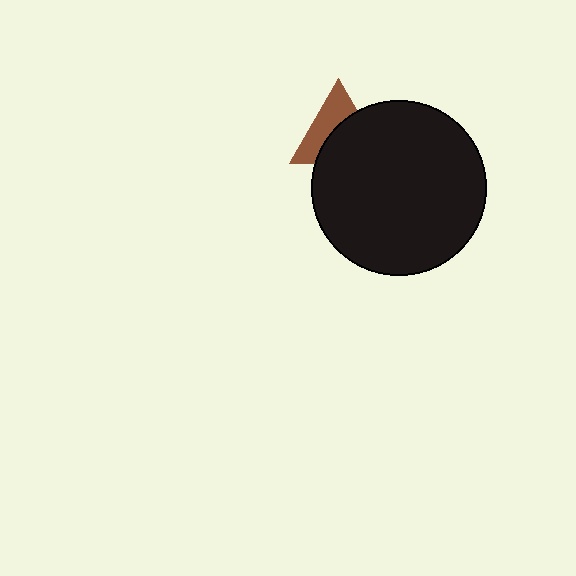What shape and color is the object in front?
The object in front is a black circle.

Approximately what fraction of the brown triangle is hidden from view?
Roughly 53% of the brown triangle is hidden behind the black circle.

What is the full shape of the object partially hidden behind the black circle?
The partially hidden object is a brown triangle.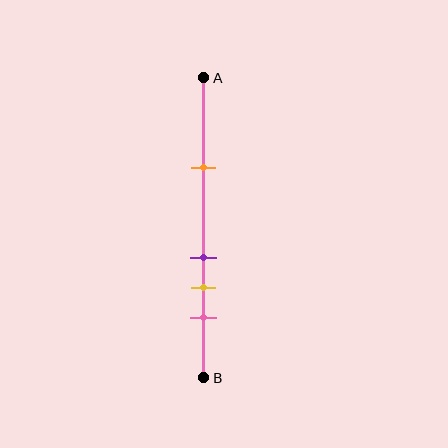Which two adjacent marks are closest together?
The purple and yellow marks are the closest adjacent pair.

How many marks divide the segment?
There are 4 marks dividing the segment.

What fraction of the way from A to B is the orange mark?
The orange mark is approximately 30% (0.3) of the way from A to B.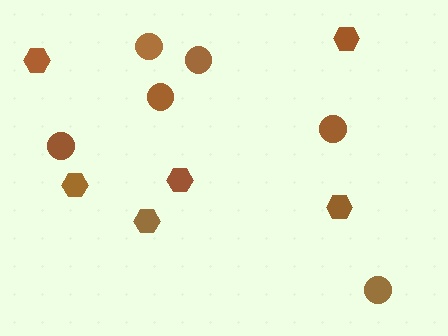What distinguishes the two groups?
There are 2 groups: one group of hexagons (6) and one group of circles (6).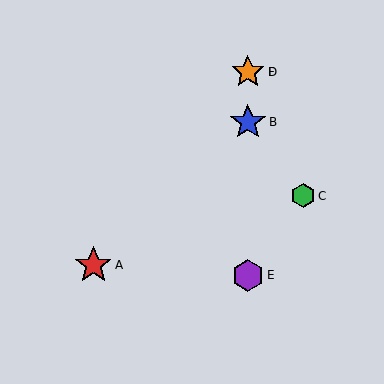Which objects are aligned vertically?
Objects B, D, E, F are aligned vertically.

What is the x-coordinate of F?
Object F is at x≈248.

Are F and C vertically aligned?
No, F is at x≈248 and C is at x≈303.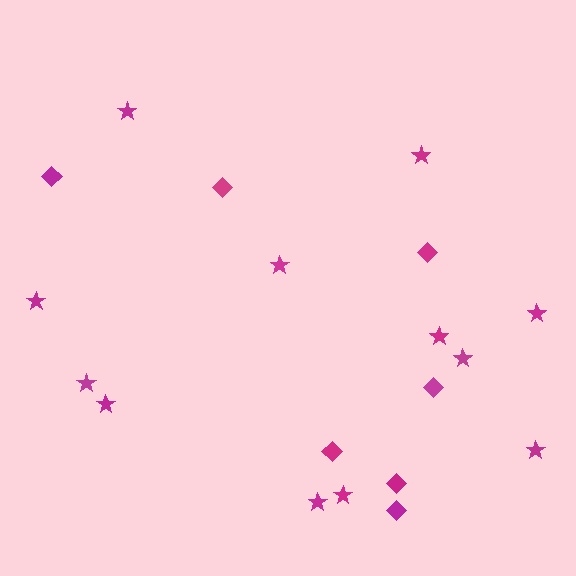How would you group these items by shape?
There are 2 groups: one group of diamonds (7) and one group of stars (12).